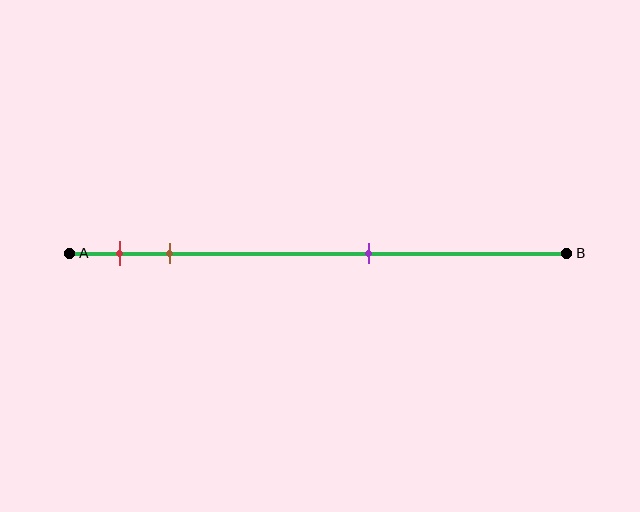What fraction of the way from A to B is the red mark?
The red mark is approximately 10% (0.1) of the way from A to B.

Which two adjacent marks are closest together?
The red and brown marks are the closest adjacent pair.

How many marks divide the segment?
There are 3 marks dividing the segment.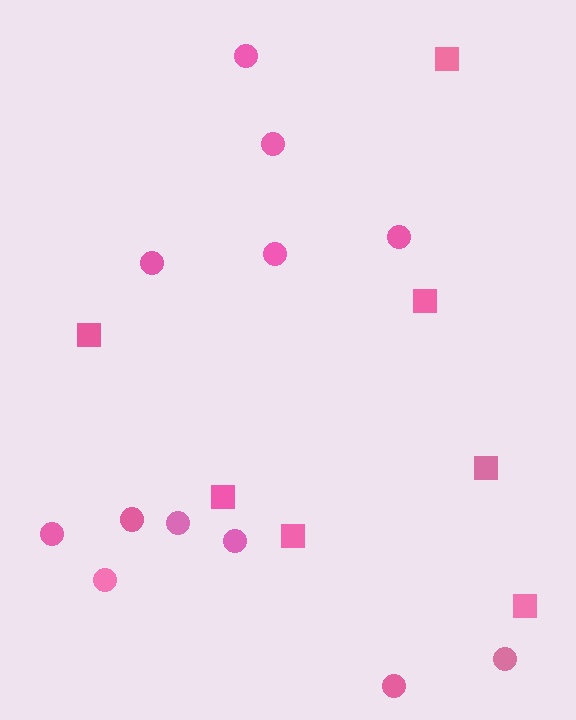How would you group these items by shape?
There are 2 groups: one group of circles (12) and one group of squares (7).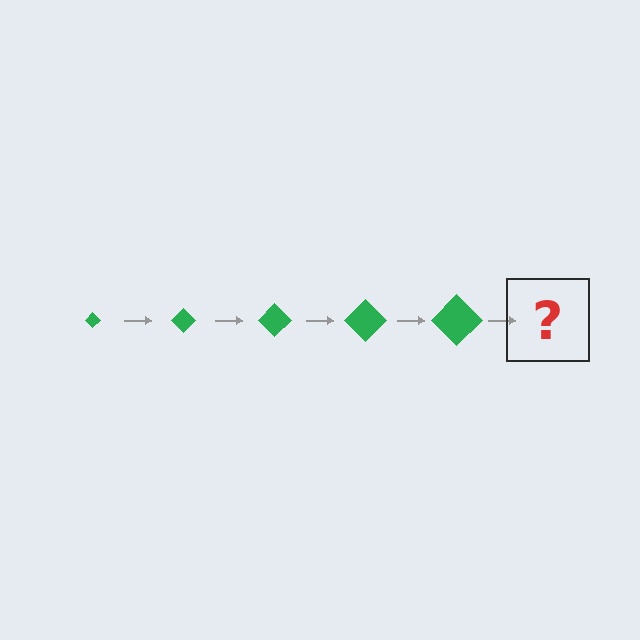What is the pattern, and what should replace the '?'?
The pattern is that the diamond gets progressively larger each step. The '?' should be a green diamond, larger than the previous one.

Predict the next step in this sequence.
The next step is a green diamond, larger than the previous one.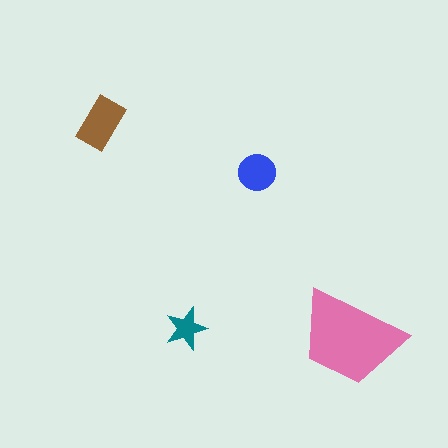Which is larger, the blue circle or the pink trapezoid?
The pink trapezoid.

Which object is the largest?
The pink trapezoid.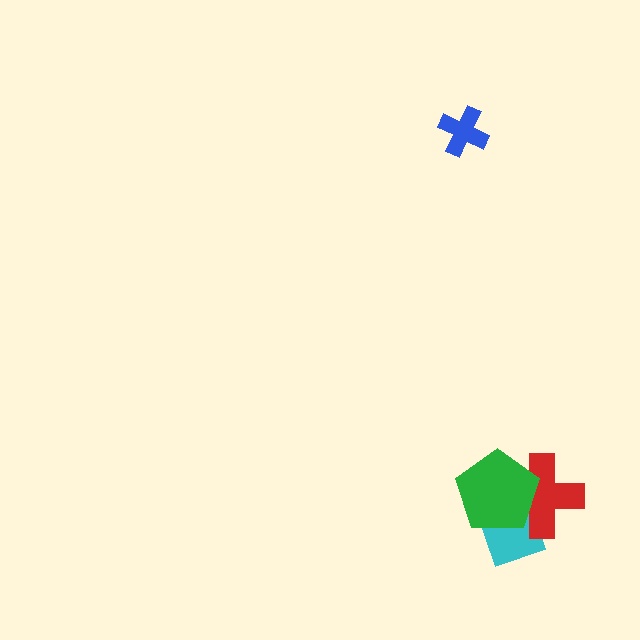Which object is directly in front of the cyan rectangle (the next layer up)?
The red cross is directly in front of the cyan rectangle.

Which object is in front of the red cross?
The green pentagon is in front of the red cross.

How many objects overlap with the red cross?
2 objects overlap with the red cross.